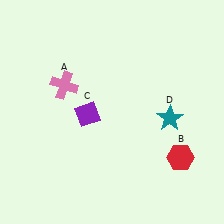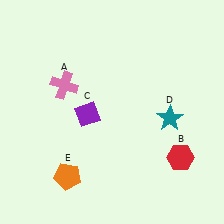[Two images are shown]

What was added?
An orange pentagon (E) was added in Image 2.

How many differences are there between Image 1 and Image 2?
There is 1 difference between the two images.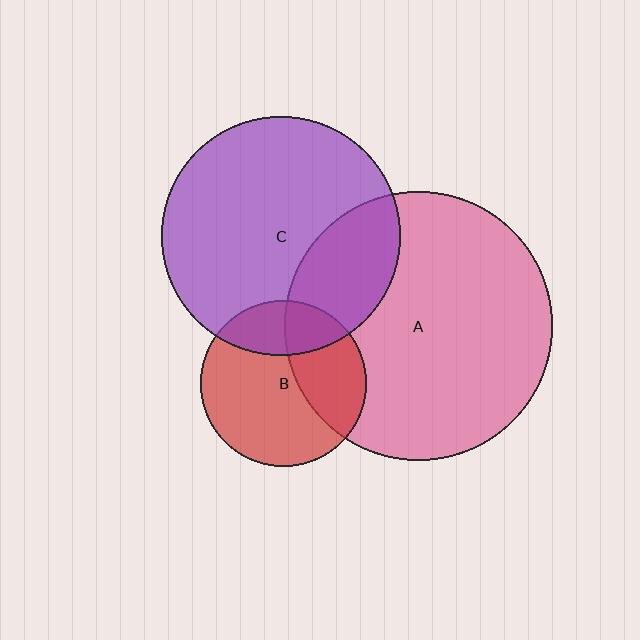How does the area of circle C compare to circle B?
Approximately 2.1 times.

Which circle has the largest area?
Circle A (pink).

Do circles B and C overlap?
Yes.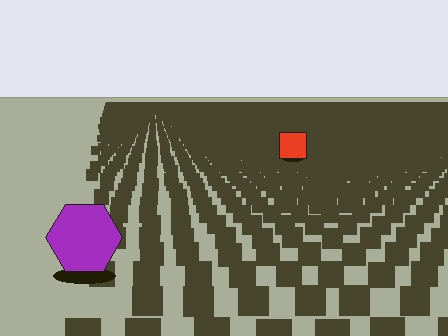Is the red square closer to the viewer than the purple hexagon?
No. The purple hexagon is closer — you can tell from the texture gradient: the ground texture is coarser near it.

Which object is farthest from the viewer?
The red square is farthest from the viewer. It appears smaller and the ground texture around it is denser.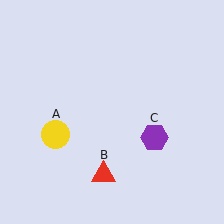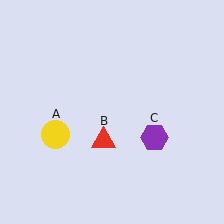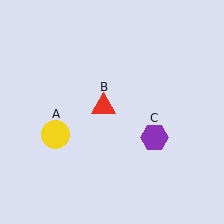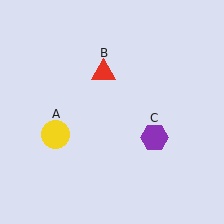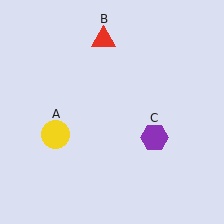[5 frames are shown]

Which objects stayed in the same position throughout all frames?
Yellow circle (object A) and purple hexagon (object C) remained stationary.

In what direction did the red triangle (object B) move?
The red triangle (object B) moved up.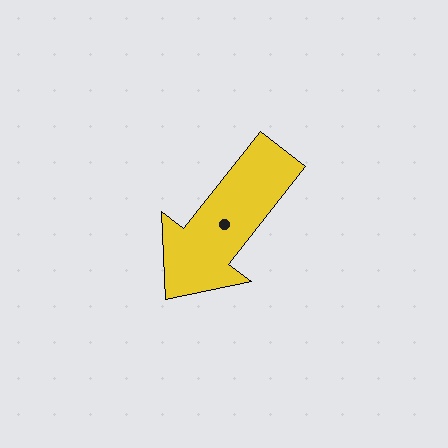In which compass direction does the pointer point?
Southwest.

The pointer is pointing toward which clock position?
Roughly 7 o'clock.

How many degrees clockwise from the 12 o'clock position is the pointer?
Approximately 218 degrees.